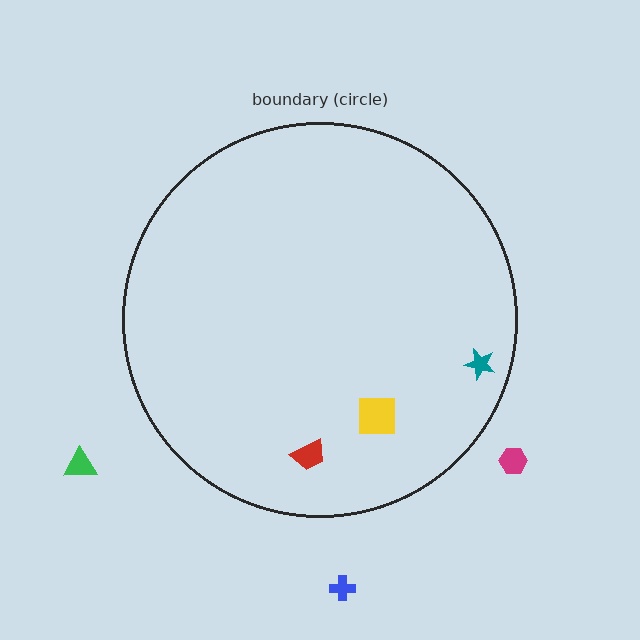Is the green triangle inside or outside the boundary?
Outside.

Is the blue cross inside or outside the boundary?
Outside.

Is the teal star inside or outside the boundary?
Inside.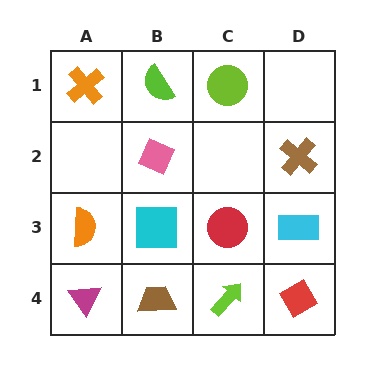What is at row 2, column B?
A pink diamond.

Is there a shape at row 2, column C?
No, that cell is empty.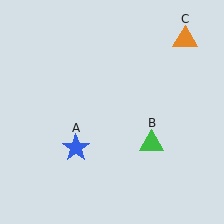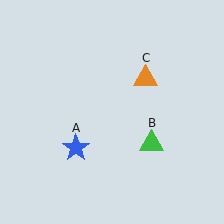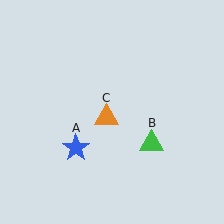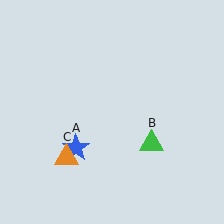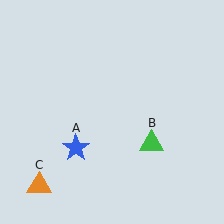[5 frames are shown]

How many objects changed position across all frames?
1 object changed position: orange triangle (object C).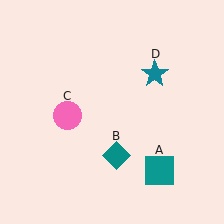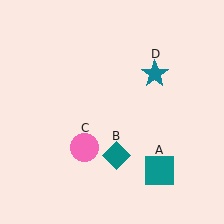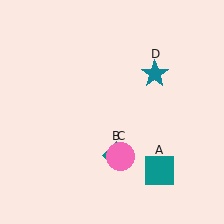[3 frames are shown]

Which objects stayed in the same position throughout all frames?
Teal square (object A) and teal diamond (object B) and teal star (object D) remained stationary.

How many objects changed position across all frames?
1 object changed position: pink circle (object C).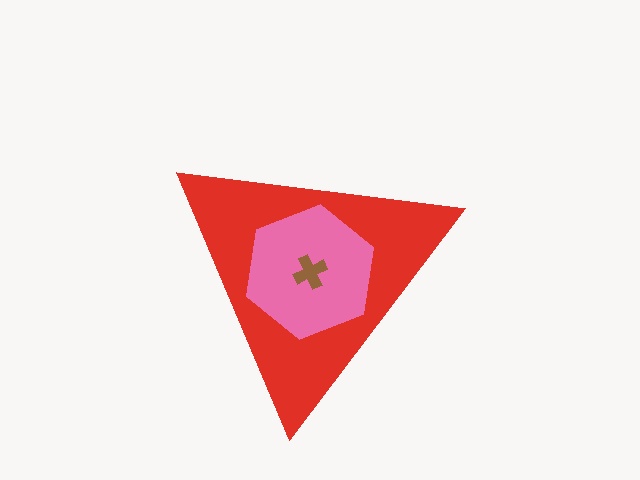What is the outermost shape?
The red triangle.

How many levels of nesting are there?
3.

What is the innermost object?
The brown cross.